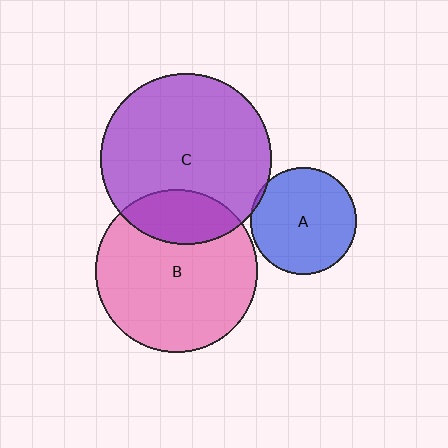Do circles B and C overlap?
Yes.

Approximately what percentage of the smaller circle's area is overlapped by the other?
Approximately 20%.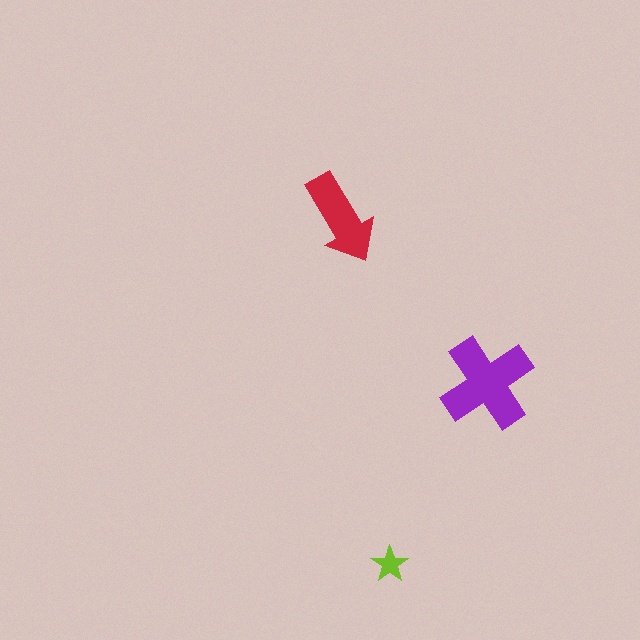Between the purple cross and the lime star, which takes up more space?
The purple cross.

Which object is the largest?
The purple cross.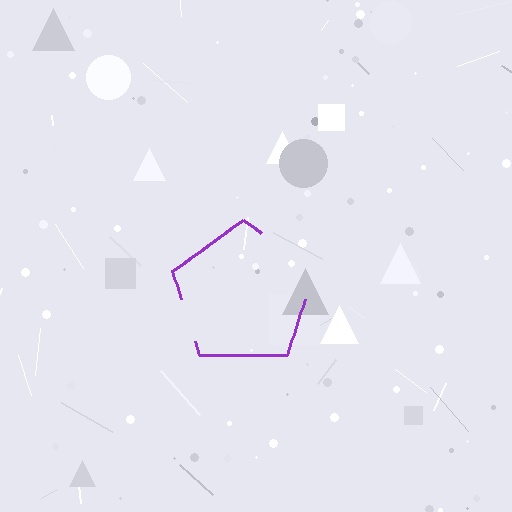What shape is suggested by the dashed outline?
The dashed outline suggests a pentagon.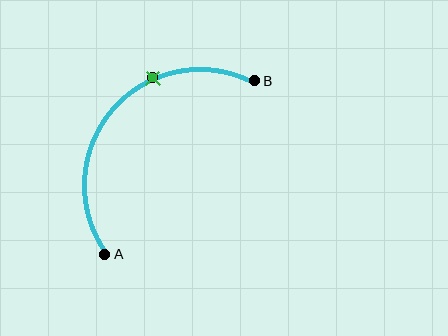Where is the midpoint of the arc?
The arc midpoint is the point on the curve farthest from the straight line joining A and B. It sits above and to the left of that line.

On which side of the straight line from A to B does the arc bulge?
The arc bulges above and to the left of the straight line connecting A and B.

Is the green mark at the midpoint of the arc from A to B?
No. The green mark lies on the arc but is closer to endpoint B. The arc midpoint would be at the point on the curve equidistant along the arc from both A and B.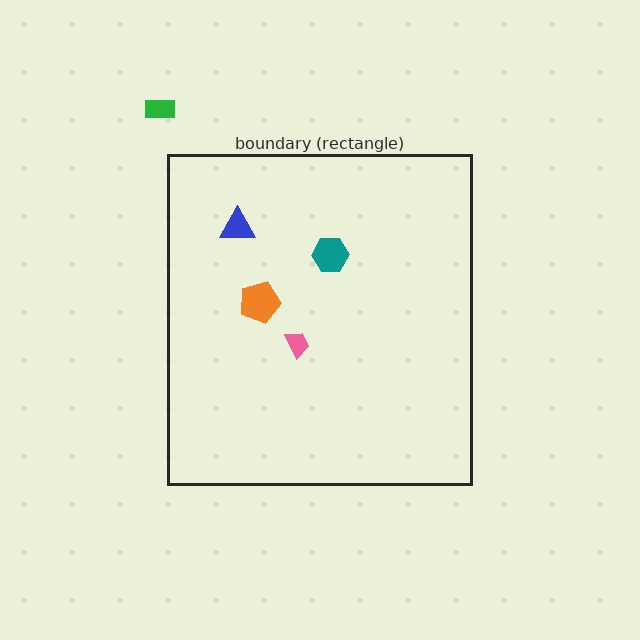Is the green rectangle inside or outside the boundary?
Outside.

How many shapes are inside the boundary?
4 inside, 1 outside.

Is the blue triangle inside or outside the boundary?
Inside.